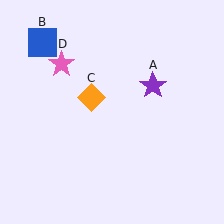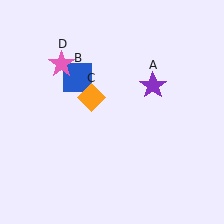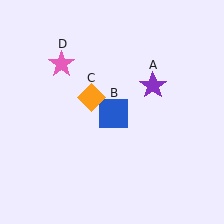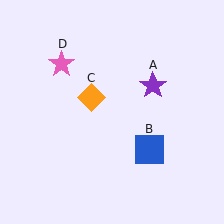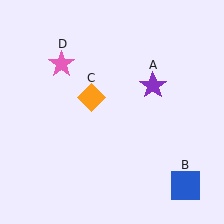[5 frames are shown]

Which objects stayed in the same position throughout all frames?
Purple star (object A) and orange diamond (object C) and pink star (object D) remained stationary.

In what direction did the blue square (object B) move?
The blue square (object B) moved down and to the right.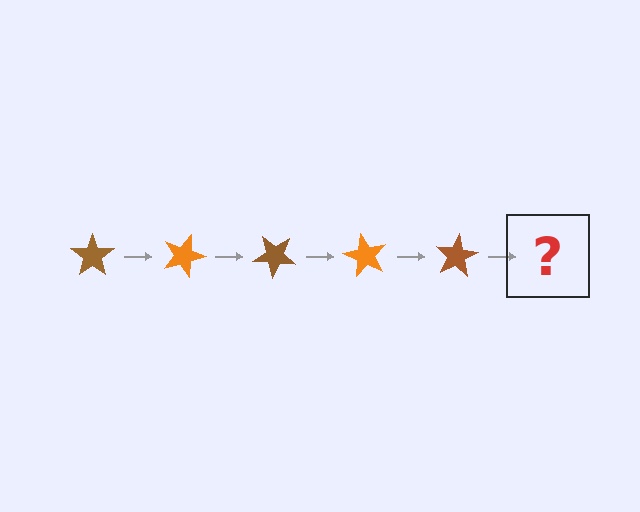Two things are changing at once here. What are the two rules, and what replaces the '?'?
The two rules are that it rotates 20 degrees each step and the color cycles through brown and orange. The '?' should be an orange star, rotated 100 degrees from the start.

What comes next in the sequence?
The next element should be an orange star, rotated 100 degrees from the start.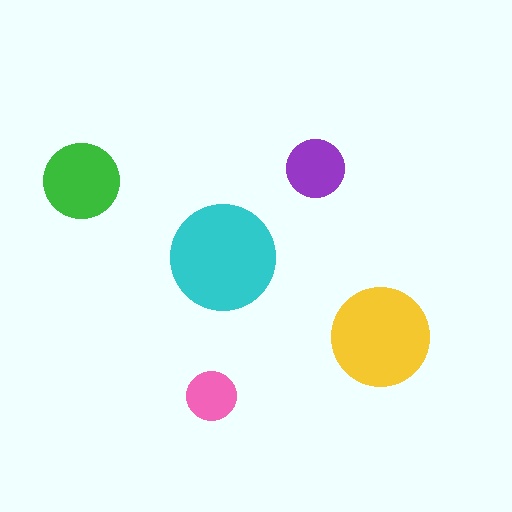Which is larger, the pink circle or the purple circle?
The purple one.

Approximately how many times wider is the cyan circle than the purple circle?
About 2 times wider.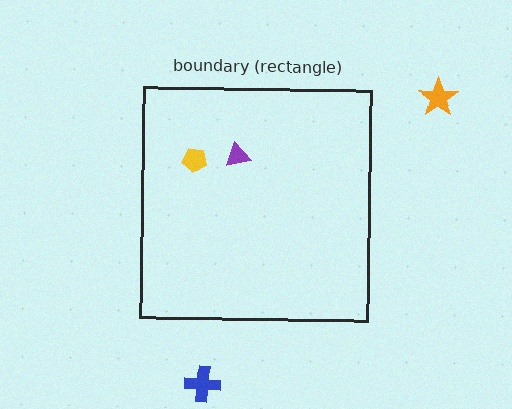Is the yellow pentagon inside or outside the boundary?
Inside.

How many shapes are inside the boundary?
2 inside, 2 outside.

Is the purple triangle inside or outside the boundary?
Inside.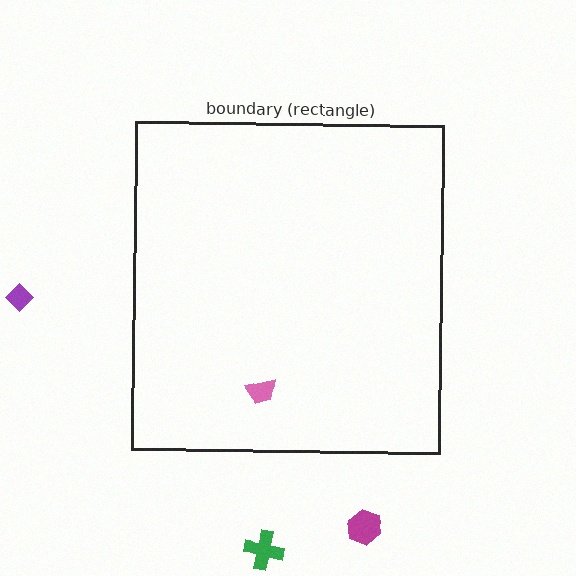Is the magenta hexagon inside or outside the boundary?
Outside.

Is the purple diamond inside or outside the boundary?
Outside.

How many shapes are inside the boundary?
1 inside, 3 outside.